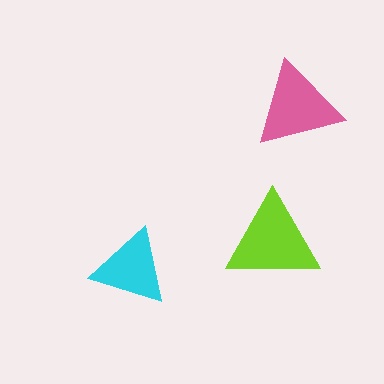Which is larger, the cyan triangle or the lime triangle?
The lime one.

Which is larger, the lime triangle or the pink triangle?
The lime one.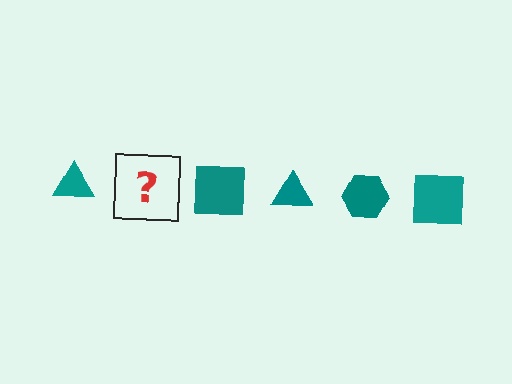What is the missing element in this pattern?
The missing element is a teal hexagon.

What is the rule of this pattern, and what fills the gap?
The rule is that the pattern cycles through triangle, hexagon, square shapes in teal. The gap should be filled with a teal hexagon.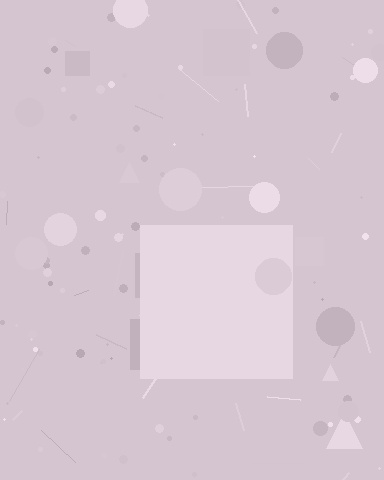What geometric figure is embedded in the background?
A square is embedded in the background.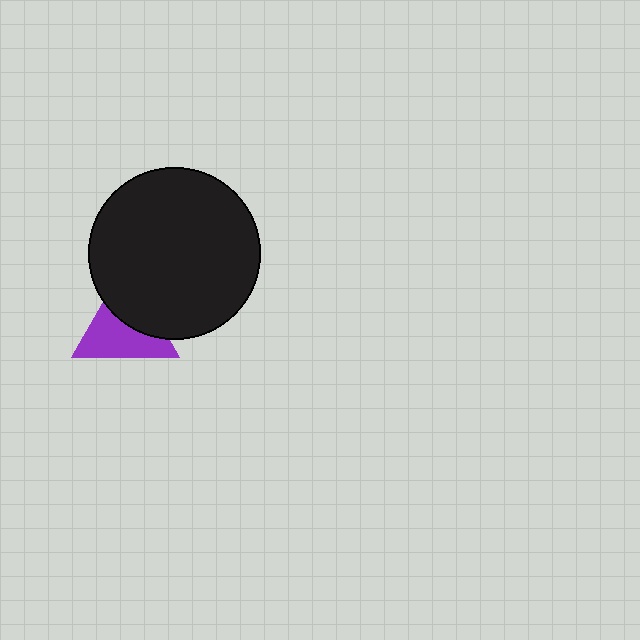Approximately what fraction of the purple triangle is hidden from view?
Roughly 43% of the purple triangle is hidden behind the black circle.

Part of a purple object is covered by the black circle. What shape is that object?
It is a triangle.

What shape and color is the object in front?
The object in front is a black circle.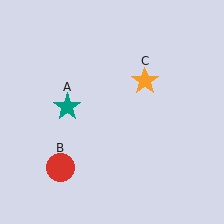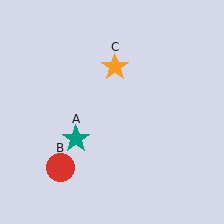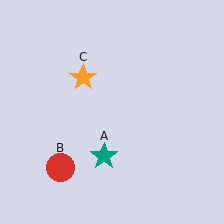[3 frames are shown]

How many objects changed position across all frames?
2 objects changed position: teal star (object A), orange star (object C).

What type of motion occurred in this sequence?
The teal star (object A), orange star (object C) rotated counterclockwise around the center of the scene.